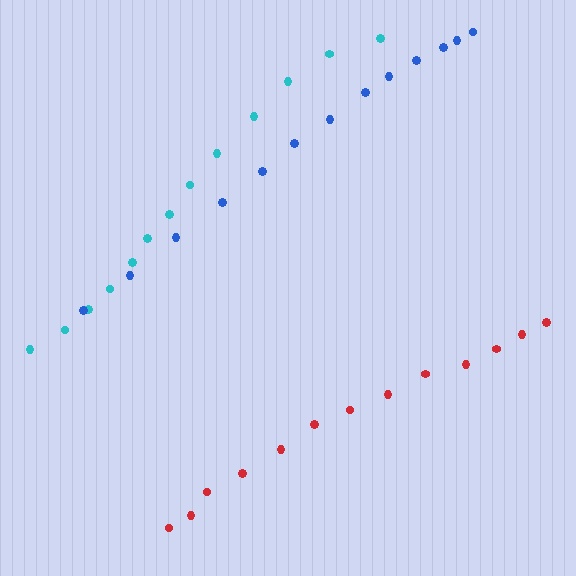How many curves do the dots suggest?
There are 3 distinct paths.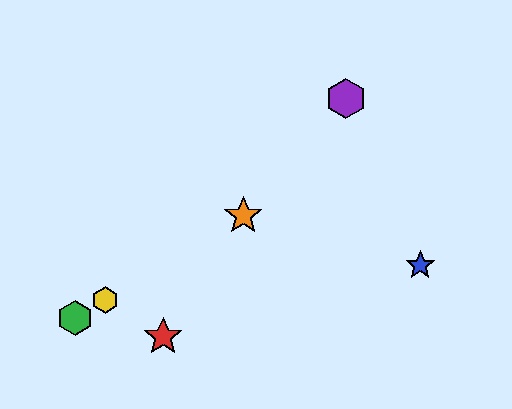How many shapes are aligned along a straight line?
3 shapes (the green hexagon, the yellow hexagon, the orange star) are aligned along a straight line.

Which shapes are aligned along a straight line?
The green hexagon, the yellow hexagon, the orange star are aligned along a straight line.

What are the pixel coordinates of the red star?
The red star is at (163, 336).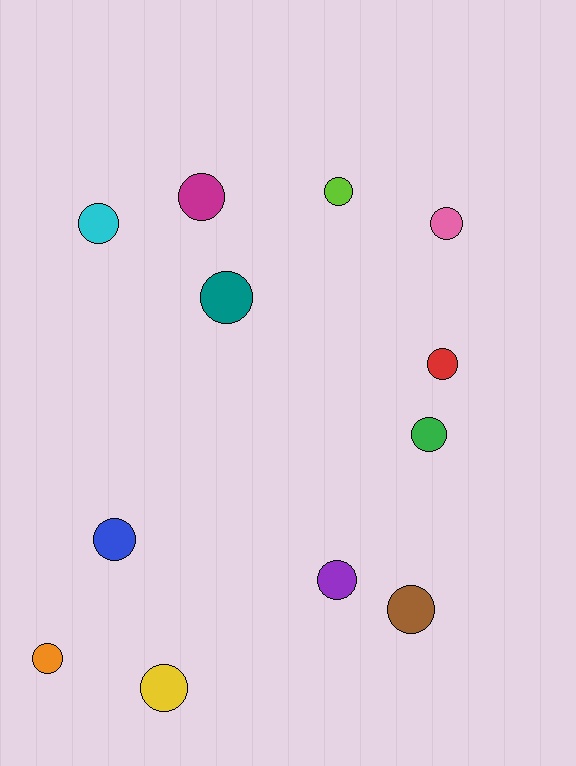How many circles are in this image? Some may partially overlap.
There are 12 circles.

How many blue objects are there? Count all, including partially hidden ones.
There is 1 blue object.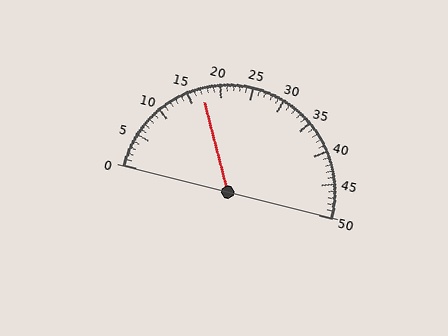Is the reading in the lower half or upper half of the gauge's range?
The reading is in the lower half of the range (0 to 50).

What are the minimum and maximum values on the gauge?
The gauge ranges from 0 to 50.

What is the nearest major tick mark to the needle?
The nearest major tick mark is 15.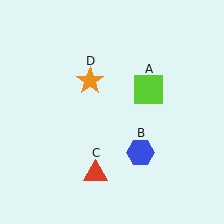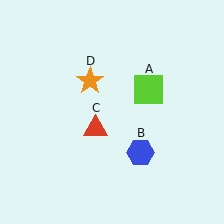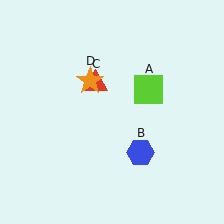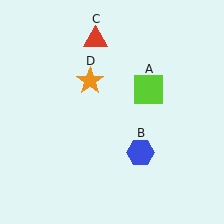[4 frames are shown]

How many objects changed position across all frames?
1 object changed position: red triangle (object C).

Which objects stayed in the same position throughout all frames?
Lime square (object A) and blue hexagon (object B) and orange star (object D) remained stationary.